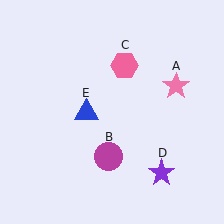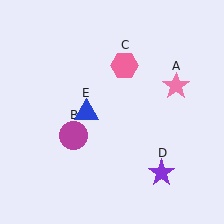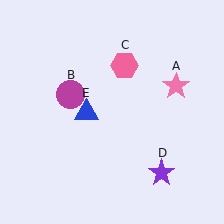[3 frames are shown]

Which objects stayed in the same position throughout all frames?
Pink star (object A) and pink hexagon (object C) and purple star (object D) and blue triangle (object E) remained stationary.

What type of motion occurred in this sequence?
The magenta circle (object B) rotated clockwise around the center of the scene.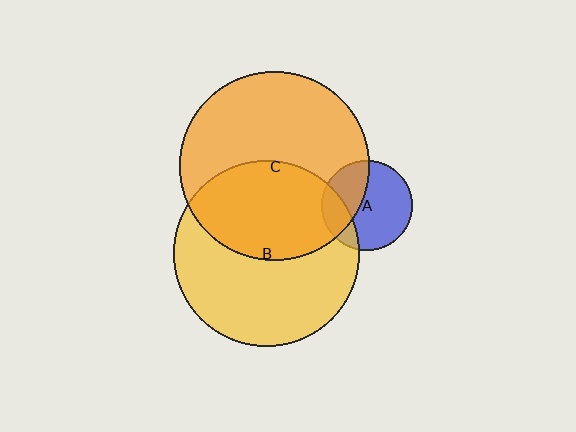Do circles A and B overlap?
Yes.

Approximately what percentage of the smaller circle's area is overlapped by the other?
Approximately 20%.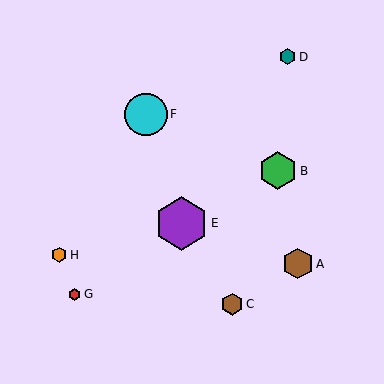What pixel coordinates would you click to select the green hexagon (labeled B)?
Click at (278, 171) to select the green hexagon B.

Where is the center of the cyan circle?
The center of the cyan circle is at (146, 114).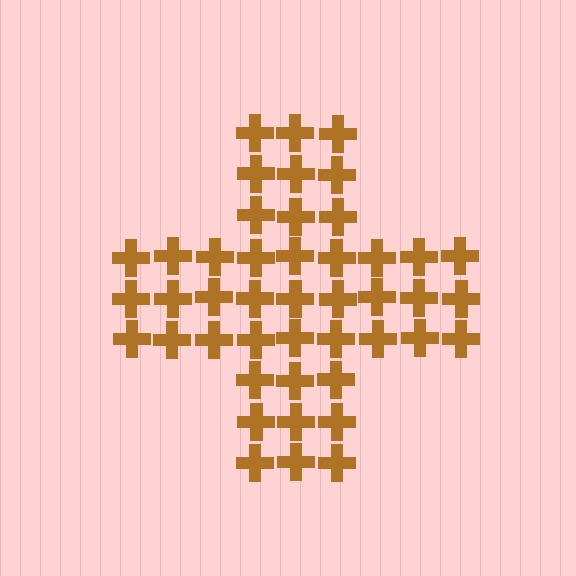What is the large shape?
The large shape is a cross.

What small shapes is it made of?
It is made of small crosses.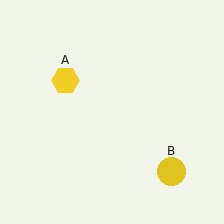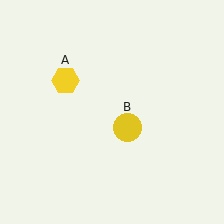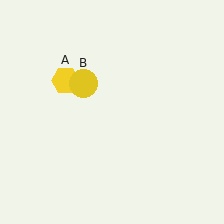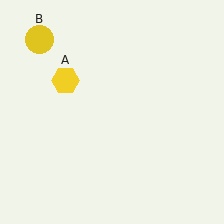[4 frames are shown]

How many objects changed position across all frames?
1 object changed position: yellow circle (object B).